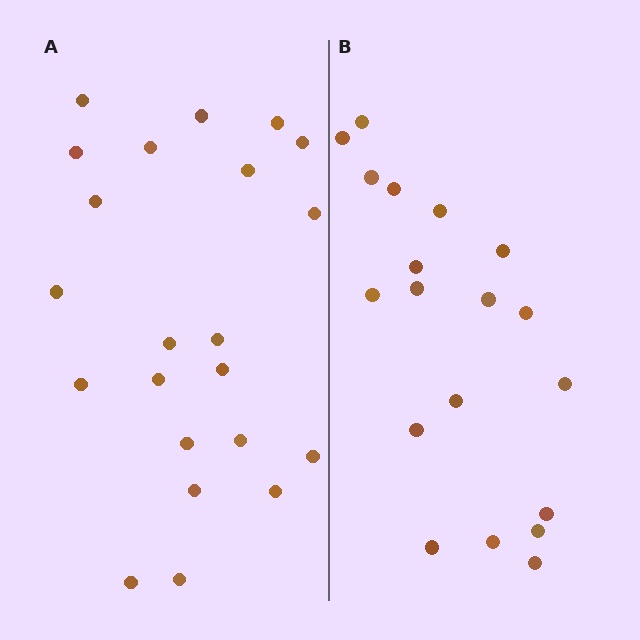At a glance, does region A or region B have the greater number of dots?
Region A (the left region) has more dots.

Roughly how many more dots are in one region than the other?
Region A has just a few more — roughly 2 or 3 more dots than region B.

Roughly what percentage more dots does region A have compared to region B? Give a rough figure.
About 15% more.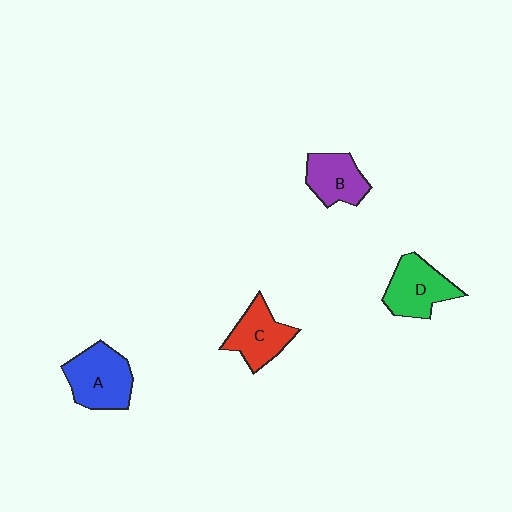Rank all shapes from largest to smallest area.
From largest to smallest: A (blue), D (green), C (red), B (purple).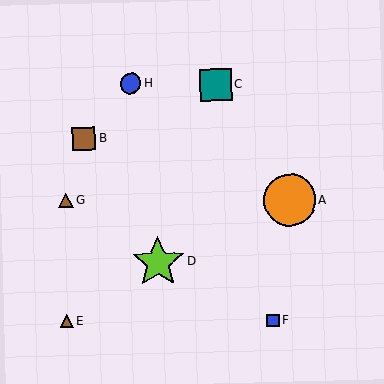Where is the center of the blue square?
The center of the blue square is at (273, 320).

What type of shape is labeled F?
Shape F is a blue square.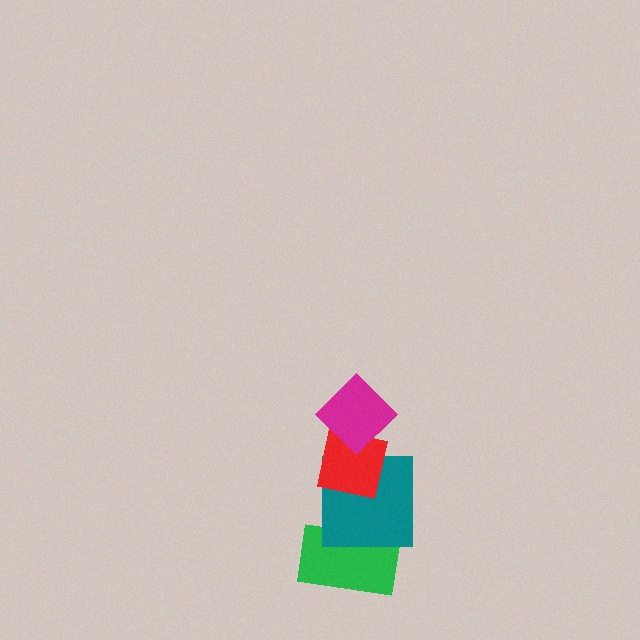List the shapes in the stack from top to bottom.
From top to bottom: the magenta diamond, the red square, the teal square, the green rectangle.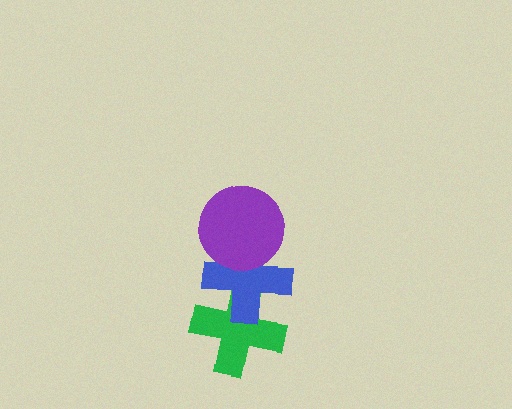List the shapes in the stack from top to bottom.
From top to bottom: the purple circle, the blue cross, the green cross.